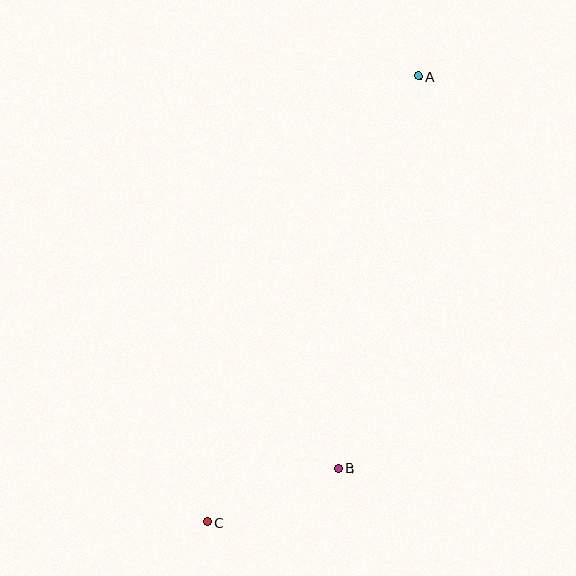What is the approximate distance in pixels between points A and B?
The distance between A and B is approximately 400 pixels.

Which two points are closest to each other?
Points B and C are closest to each other.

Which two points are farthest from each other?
Points A and C are farthest from each other.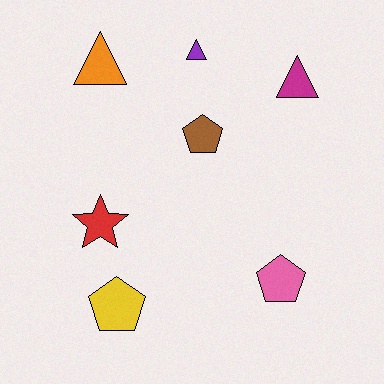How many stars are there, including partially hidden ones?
There is 1 star.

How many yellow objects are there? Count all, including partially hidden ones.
There is 1 yellow object.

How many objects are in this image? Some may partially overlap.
There are 7 objects.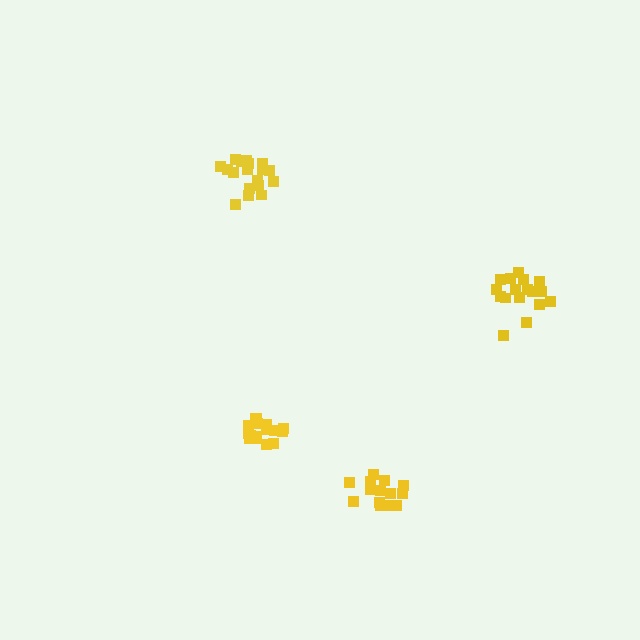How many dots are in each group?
Group 1: 18 dots, Group 2: 19 dots, Group 3: 17 dots, Group 4: 14 dots (68 total).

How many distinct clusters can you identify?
There are 4 distinct clusters.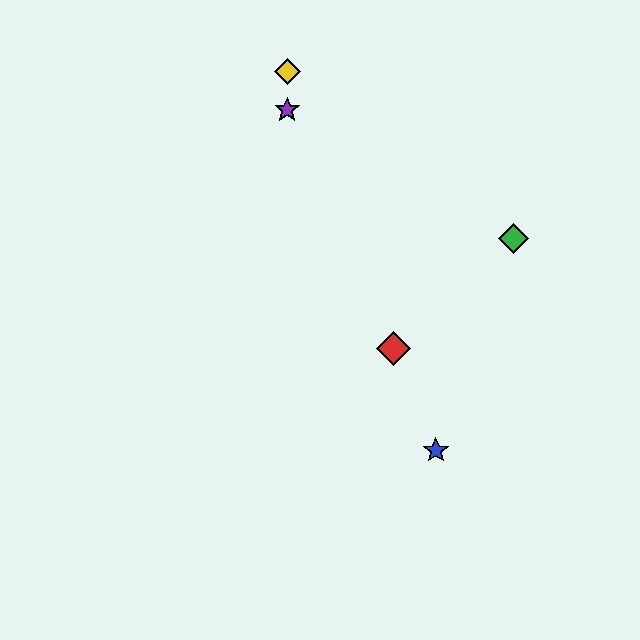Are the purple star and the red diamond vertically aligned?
No, the purple star is at x≈287 and the red diamond is at x≈394.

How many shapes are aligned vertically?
2 shapes (the yellow diamond, the purple star) are aligned vertically.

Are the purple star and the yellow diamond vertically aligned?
Yes, both are at x≈287.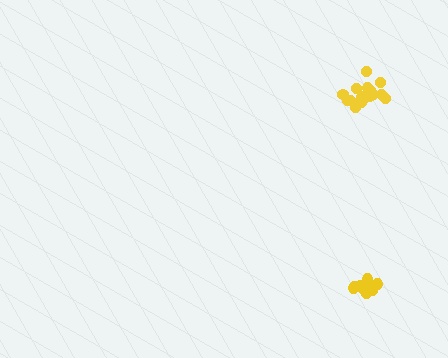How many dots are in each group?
Group 1: 17 dots, Group 2: 11 dots (28 total).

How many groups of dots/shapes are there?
There are 2 groups.